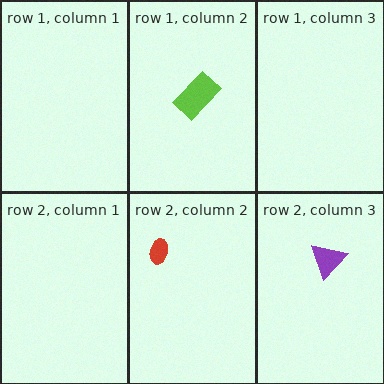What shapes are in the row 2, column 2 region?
The red ellipse.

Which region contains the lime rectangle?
The row 1, column 2 region.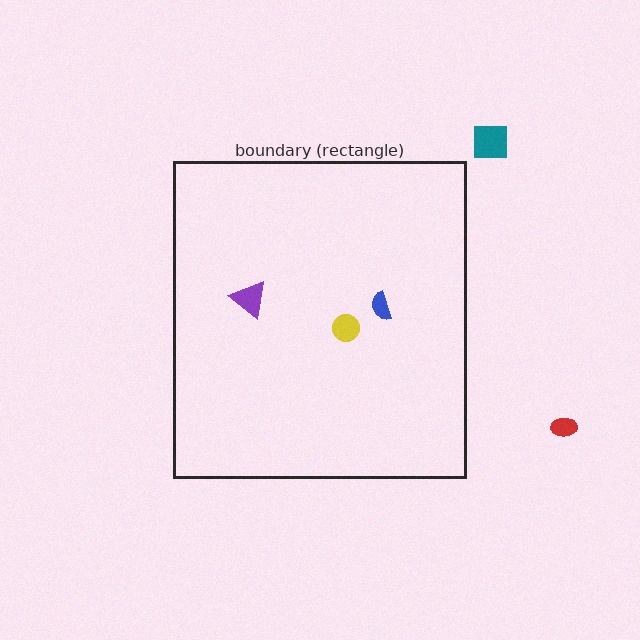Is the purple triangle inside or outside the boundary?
Inside.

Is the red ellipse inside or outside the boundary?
Outside.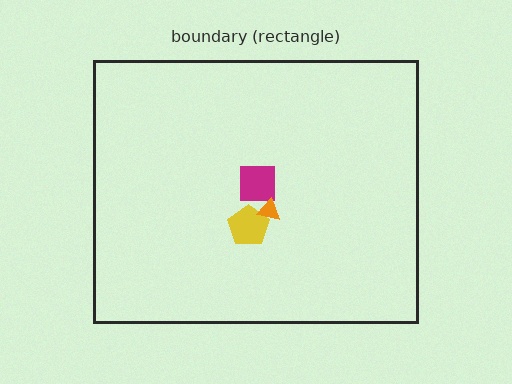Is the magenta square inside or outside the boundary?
Inside.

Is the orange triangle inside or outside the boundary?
Inside.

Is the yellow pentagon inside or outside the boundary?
Inside.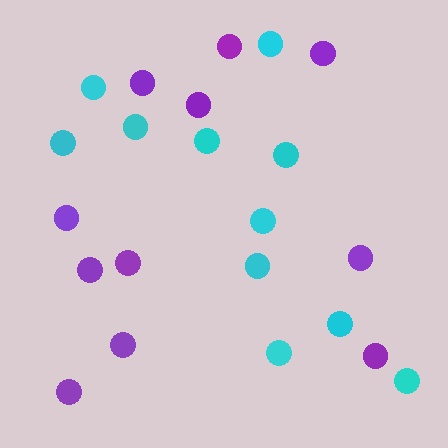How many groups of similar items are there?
There are 2 groups: one group of cyan circles (11) and one group of purple circles (11).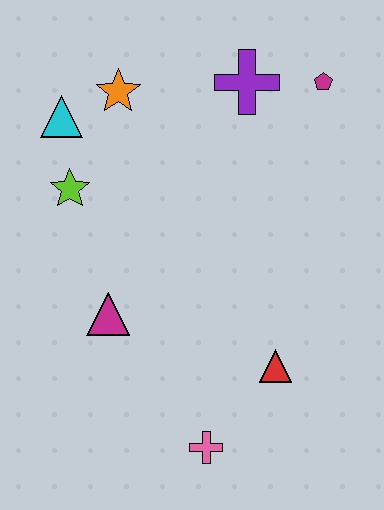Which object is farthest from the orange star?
The pink cross is farthest from the orange star.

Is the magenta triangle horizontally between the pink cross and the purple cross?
No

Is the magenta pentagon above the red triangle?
Yes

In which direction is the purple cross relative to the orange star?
The purple cross is to the right of the orange star.